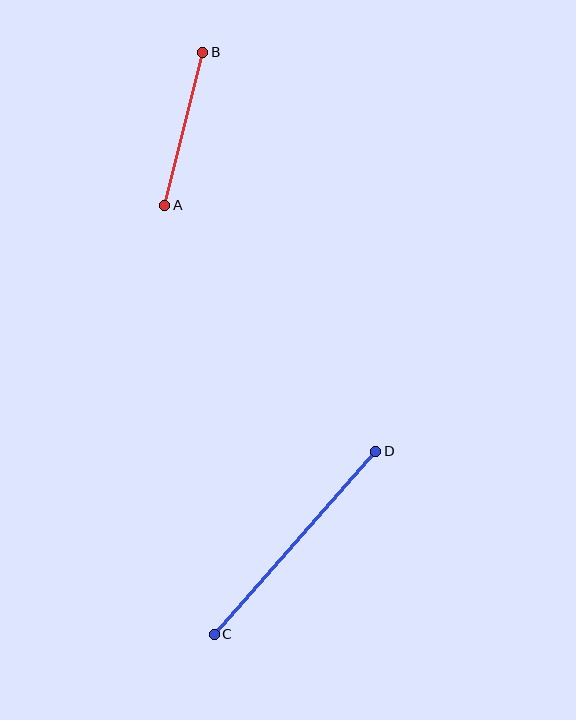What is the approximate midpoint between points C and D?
The midpoint is at approximately (295, 543) pixels.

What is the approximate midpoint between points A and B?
The midpoint is at approximately (184, 129) pixels.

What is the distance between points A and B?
The distance is approximately 157 pixels.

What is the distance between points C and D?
The distance is approximately 244 pixels.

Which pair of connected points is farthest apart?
Points C and D are farthest apart.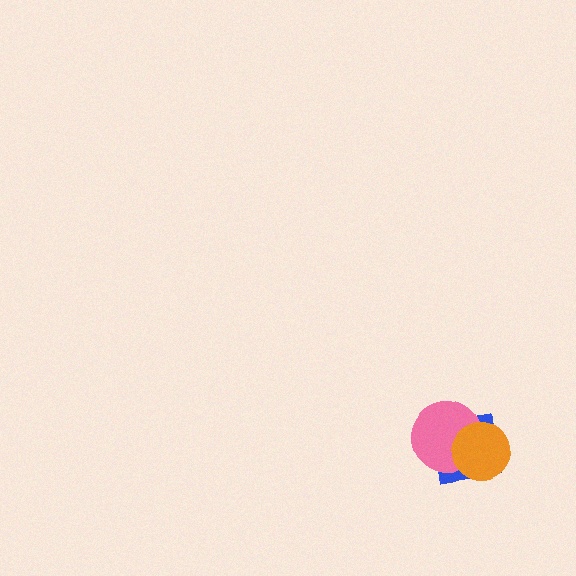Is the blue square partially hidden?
Yes, it is partially covered by another shape.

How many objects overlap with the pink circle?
2 objects overlap with the pink circle.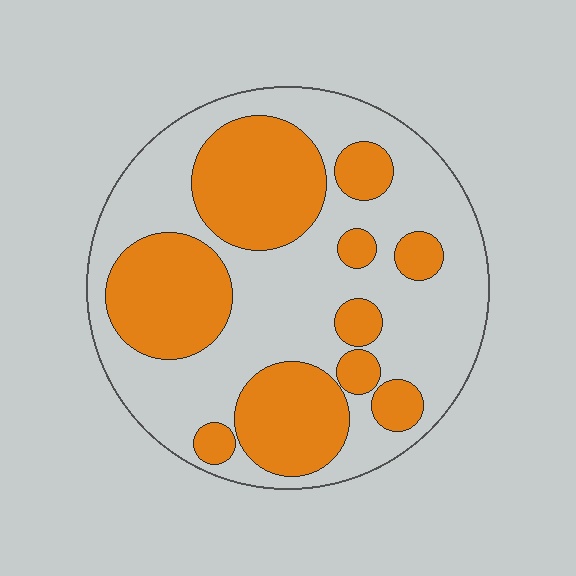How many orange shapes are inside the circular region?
10.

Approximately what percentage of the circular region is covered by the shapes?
Approximately 40%.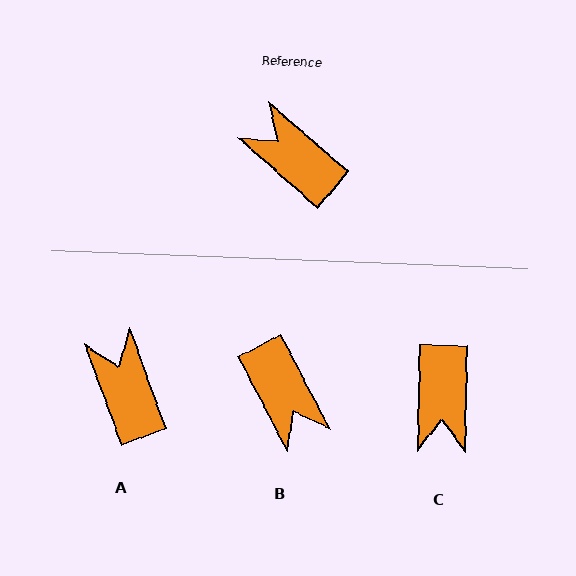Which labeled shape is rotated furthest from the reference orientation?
B, about 159 degrees away.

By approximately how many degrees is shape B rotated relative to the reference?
Approximately 159 degrees counter-clockwise.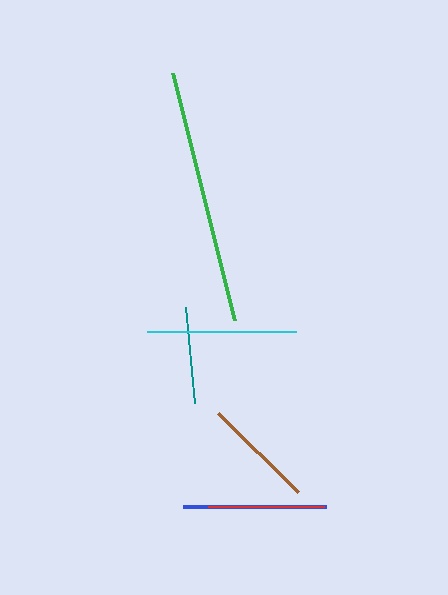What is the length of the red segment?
The red segment is approximately 116 pixels long.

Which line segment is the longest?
The green line is the longest at approximately 255 pixels.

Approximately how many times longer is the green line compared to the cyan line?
The green line is approximately 1.7 times the length of the cyan line.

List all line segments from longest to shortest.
From longest to shortest: green, cyan, blue, red, brown, teal.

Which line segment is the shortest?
The teal line is the shortest at approximately 96 pixels.